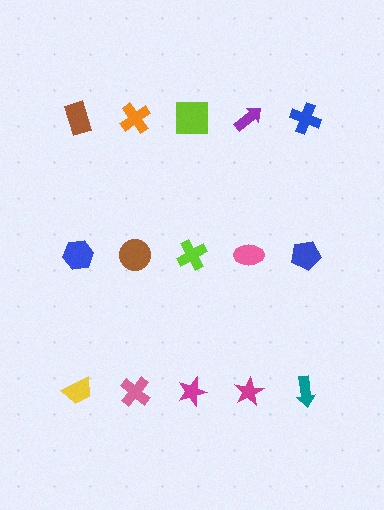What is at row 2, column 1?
A blue hexagon.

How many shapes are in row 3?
5 shapes.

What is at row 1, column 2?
An orange cross.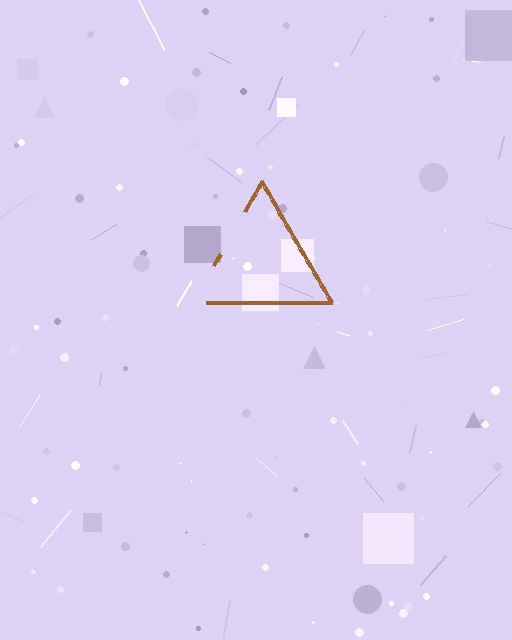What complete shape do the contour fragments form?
The contour fragments form a triangle.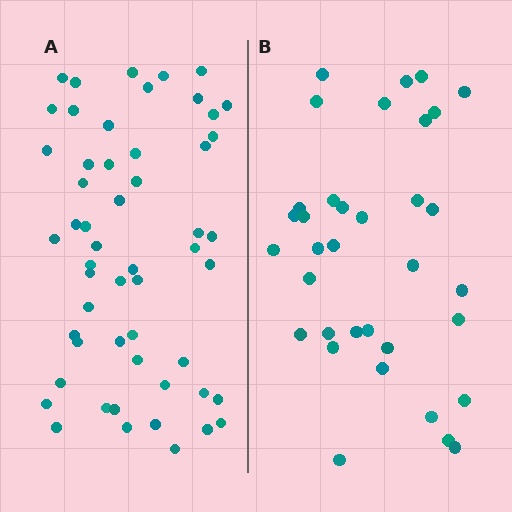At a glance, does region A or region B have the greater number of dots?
Region A (the left region) has more dots.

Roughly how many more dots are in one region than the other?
Region A has approximately 20 more dots than region B.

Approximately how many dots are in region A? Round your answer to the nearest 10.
About 50 dots. (The exact count is 54, which rounds to 50.)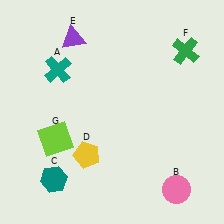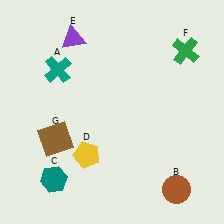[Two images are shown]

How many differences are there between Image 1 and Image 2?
There are 2 differences between the two images.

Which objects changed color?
B changed from pink to brown. G changed from lime to brown.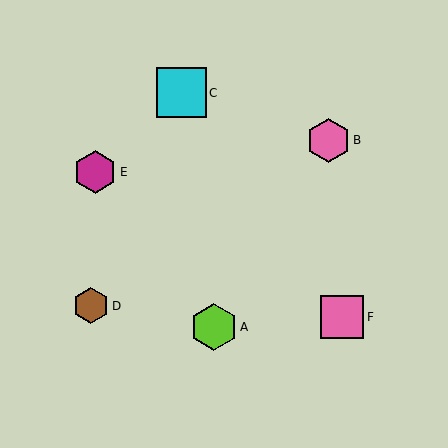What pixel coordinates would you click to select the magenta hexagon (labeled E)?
Click at (95, 172) to select the magenta hexagon E.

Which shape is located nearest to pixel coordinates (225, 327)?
The lime hexagon (labeled A) at (214, 327) is nearest to that location.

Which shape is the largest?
The cyan square (labeled C) is the largest.